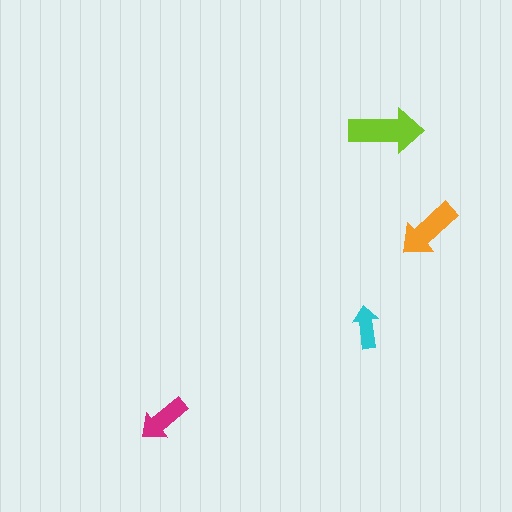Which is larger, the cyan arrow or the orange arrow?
The orange one.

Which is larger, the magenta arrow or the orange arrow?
The orange one.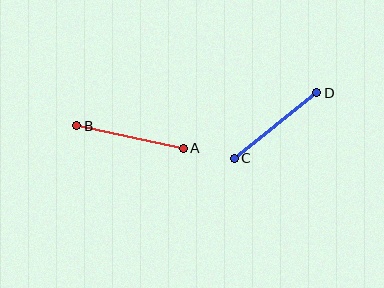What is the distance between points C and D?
The distance is approximately 105 pixels.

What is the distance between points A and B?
The distance is approximately 109 pixels.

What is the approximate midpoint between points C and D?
The midpoint is at approximately (275, 126) pixels.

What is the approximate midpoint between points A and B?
The midpoint is at approximately (130, 137) pixels.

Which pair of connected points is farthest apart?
Points A and B are farthest apart.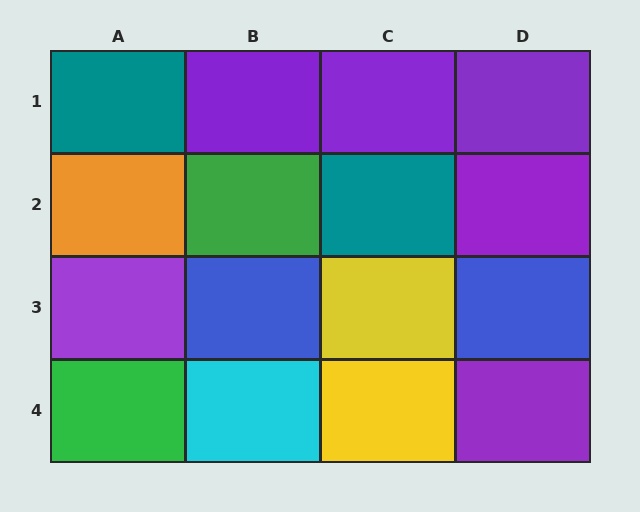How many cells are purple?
6 cells are purple.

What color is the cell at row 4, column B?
Cyan.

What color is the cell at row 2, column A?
Orange.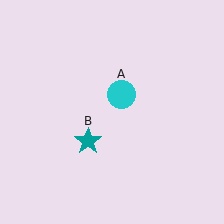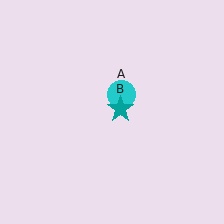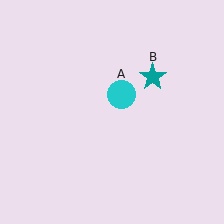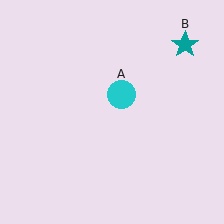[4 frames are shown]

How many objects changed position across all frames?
1 object changed position: teal star (object B).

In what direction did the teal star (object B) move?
The teal star (object B) moved up and to the right.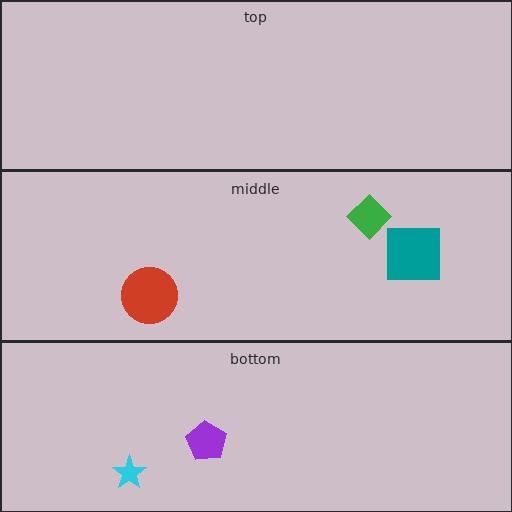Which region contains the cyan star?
The bottom region.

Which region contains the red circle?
The middle region.